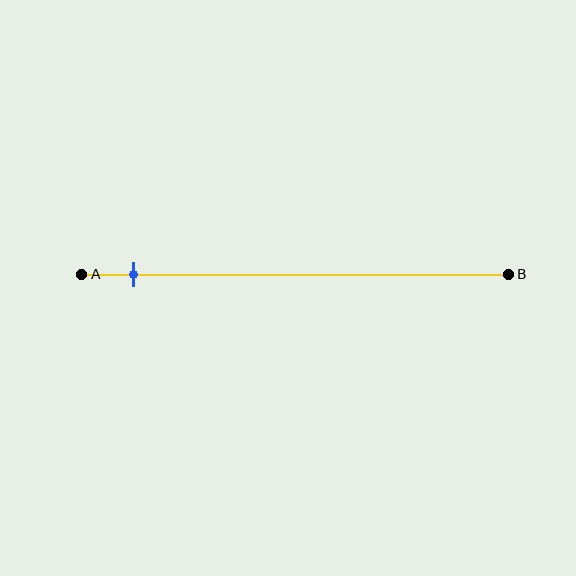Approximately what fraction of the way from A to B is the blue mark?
The blue mark is approximately 10% of the way from A to B.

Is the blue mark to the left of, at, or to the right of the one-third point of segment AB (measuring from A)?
The blue mark is to the left of the one-third point of segment AB.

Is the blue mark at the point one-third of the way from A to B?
No, the mark is at about 10% from A, not at the 33% one-third point.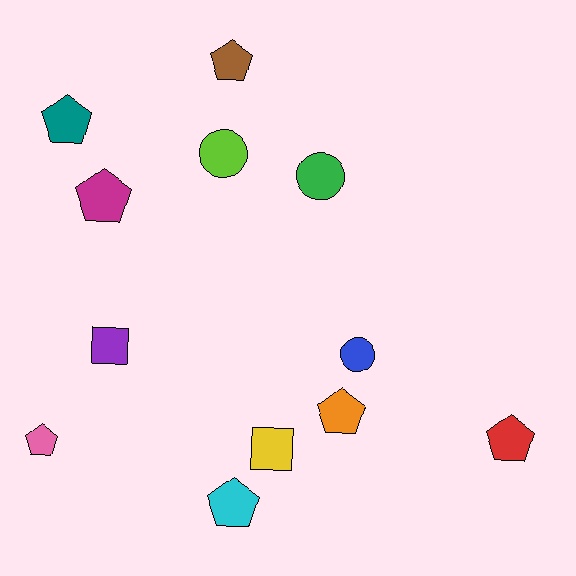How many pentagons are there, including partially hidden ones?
There are 7 pentagons.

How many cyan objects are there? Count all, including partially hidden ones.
There is 1 cyan object.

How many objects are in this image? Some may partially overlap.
There are 12 objects.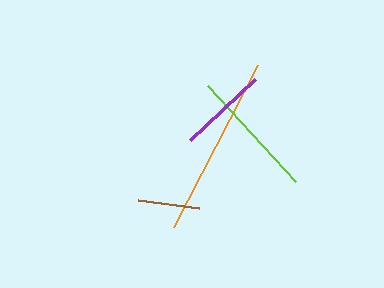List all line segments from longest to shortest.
From longest to shortest: orange, lime, purple, brown.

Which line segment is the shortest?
The brown line is the shortest at approximately 62 pixels.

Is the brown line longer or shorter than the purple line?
The purple line is longer than the brown line.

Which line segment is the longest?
The orange line is the longest at approximately 183 pixels.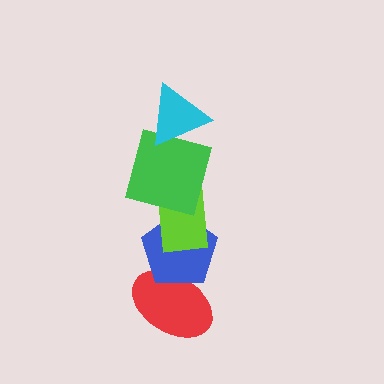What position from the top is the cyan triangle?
The cyan triangle is 1st from the top.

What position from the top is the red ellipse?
The red ellipse is 5th from the top.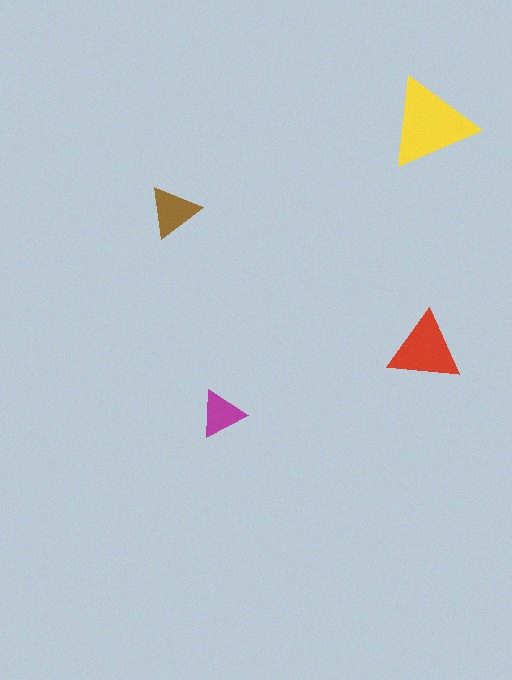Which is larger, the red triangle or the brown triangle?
The red one.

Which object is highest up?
The yellow triangle is topmost.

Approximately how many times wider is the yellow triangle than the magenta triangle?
About 2 times wider.